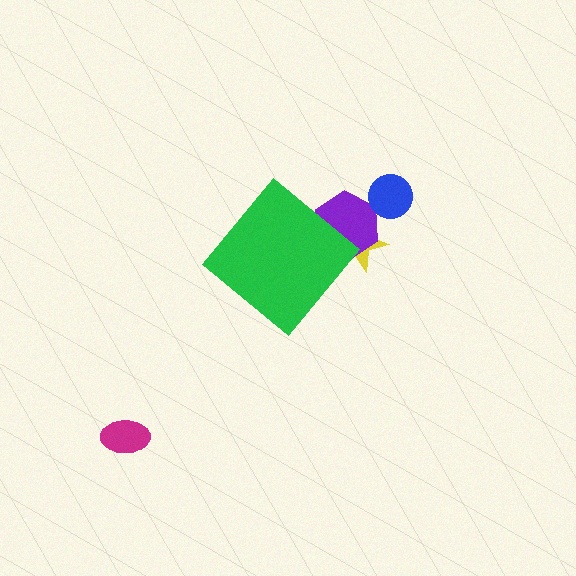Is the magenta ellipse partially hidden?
No, the magenta ellipse is fully visible.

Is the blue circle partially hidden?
No, the blue circle is fully visible.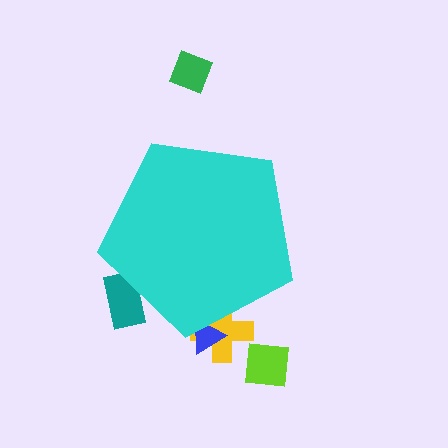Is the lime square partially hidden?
No, the lime square is fully visible.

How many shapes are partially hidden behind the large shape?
3 shapes are partially hidden.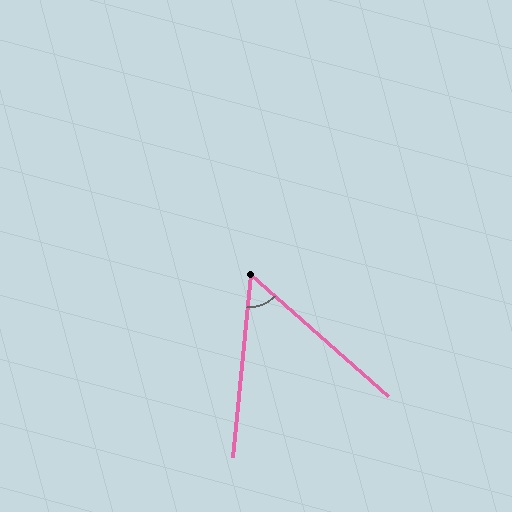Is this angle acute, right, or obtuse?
It is acute.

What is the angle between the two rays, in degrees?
Approximately 54 degrees.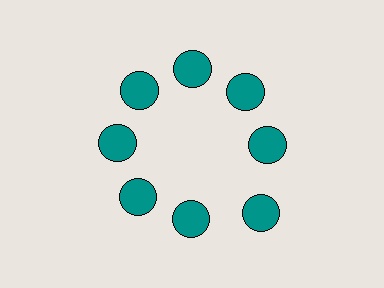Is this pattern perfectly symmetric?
No. The 8 teal circles are arranged in a ring, but one element near the 4 o'clock position is pushed outward from the center, breaking the 8-fold rotational symmetry.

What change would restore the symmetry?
The symmetry would be restored by moving it inward, back onto the ring so that all 8 circles sit at equal angles and equal distance from the center.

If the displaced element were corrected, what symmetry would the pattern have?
It would have 8-fold rotational symmetry — the pattern would map onto itself every 45 degrees.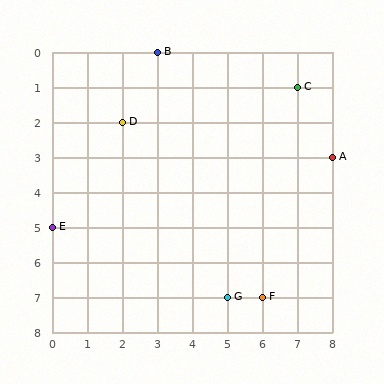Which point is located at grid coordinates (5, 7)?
Point G is at (5, 7).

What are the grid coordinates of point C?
Point C is at grid coordinates (7, 1).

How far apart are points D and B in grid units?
Points D and B are 1 column and 2 rows apart (about 2.2 grid units diagonally).